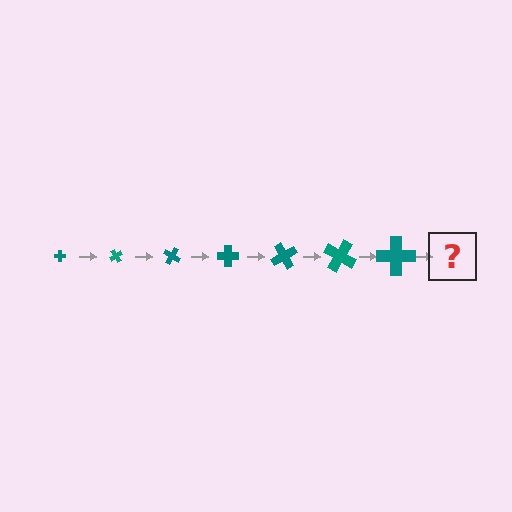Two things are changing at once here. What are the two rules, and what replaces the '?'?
The two rules are that the cross grows larger each step and it rotates 60 degrees each step. The '?' should be a cross, larger than the previous one and rotated 420 degrees from the start.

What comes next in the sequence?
The next element should be a cross, larger than the previous one and rotated 420 degrees from the start.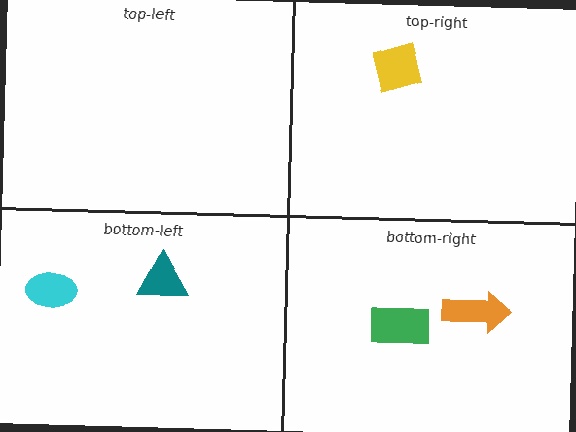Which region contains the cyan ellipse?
The bottom-left region.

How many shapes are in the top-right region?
1.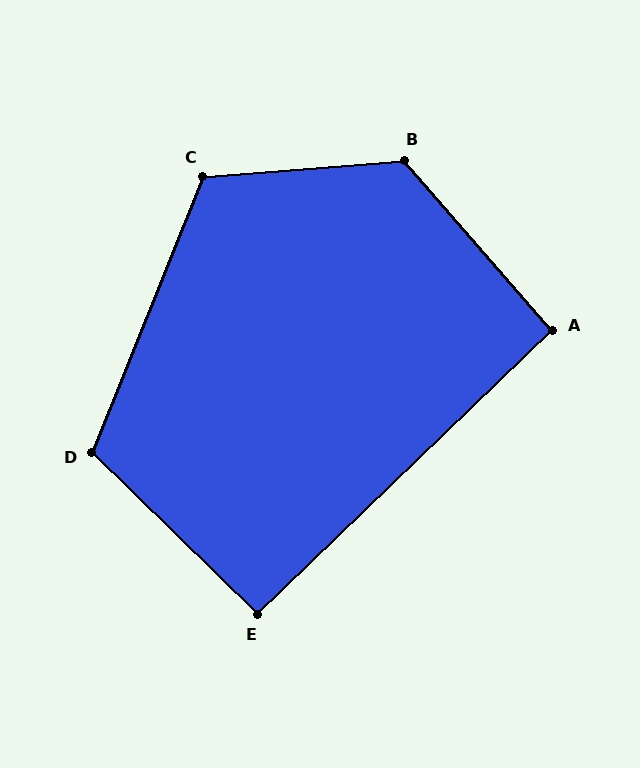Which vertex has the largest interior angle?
B, at approximately 127 degrees.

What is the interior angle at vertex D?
Approximately 112 degrees (obtuse).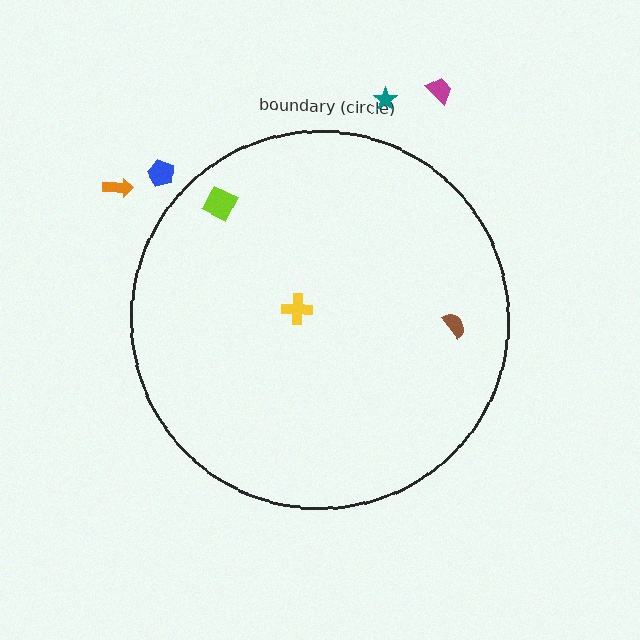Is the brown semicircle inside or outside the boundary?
Inside.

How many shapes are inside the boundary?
3 inside, 4 outside.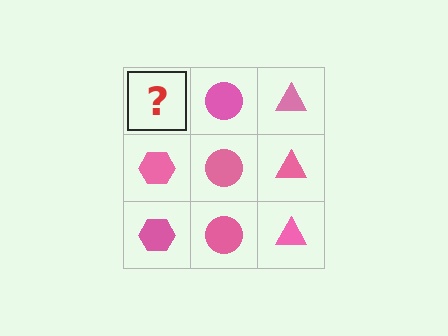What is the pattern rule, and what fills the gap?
The rule is that each column has a consistent shape. The gap should be filled with a pink hexagon.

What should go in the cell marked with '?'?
The missing cell should contain a pink hexagon.